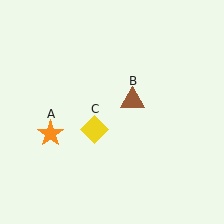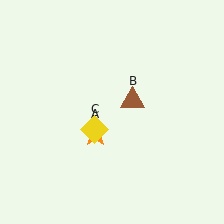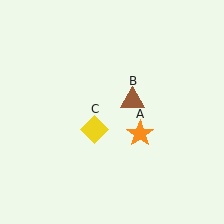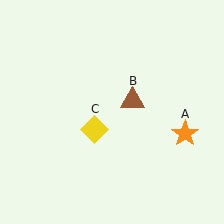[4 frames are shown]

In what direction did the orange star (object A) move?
The orange star (object A) moved right.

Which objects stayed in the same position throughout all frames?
Brown triangle (object B) and yellow diamond (object C) remained stationary.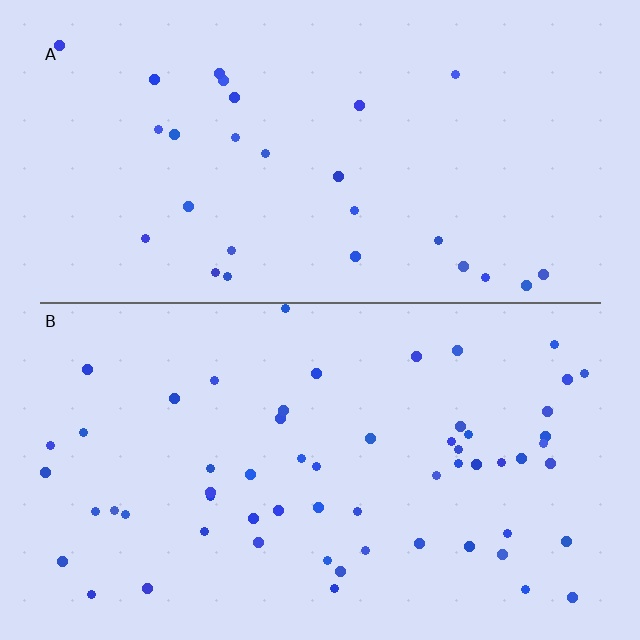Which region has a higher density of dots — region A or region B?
B (the bottom).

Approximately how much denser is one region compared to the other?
Approximately 2.1× — region B over region A.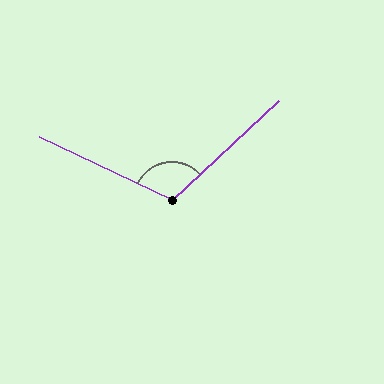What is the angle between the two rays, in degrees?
Approximately 112 degrees.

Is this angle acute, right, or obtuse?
It is obtuse.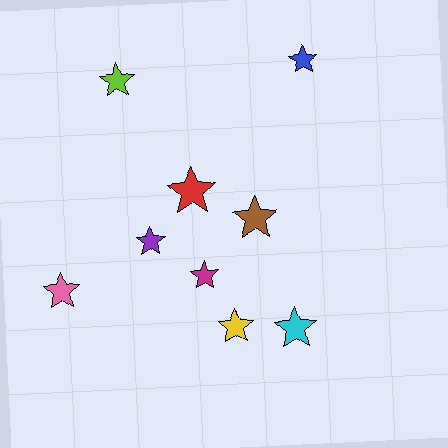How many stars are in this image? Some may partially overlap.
There are 9 stars.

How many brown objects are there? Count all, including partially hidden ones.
There is 1 brown object.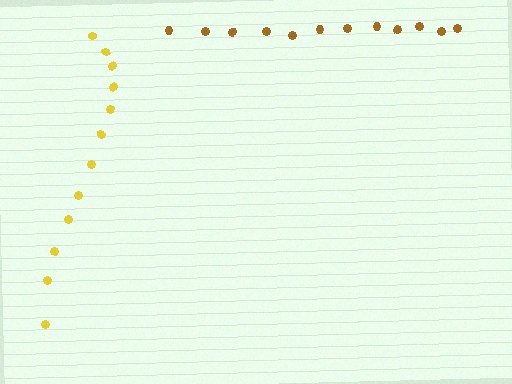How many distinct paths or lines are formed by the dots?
There are 2 distinct paths.